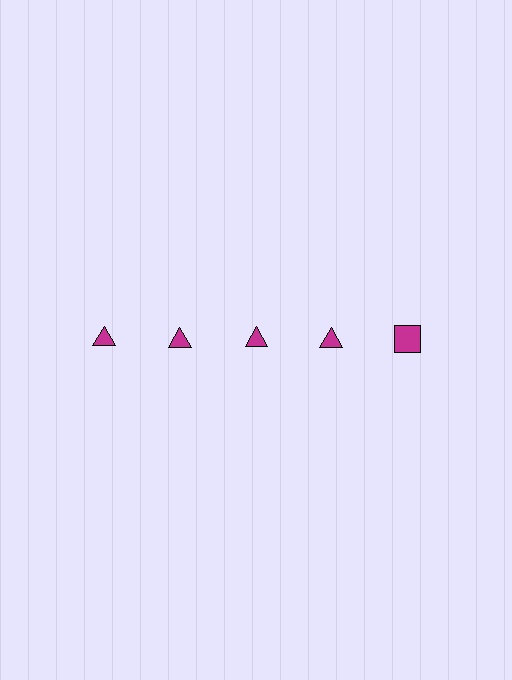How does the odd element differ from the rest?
It has a different shape: square instead of triangle.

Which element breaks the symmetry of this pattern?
The magenta square in the top row, rightmost column breaks the symmetry. All other shapes are magenta triangles.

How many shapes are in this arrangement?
There are 5 shapes arranged in a grid pattern.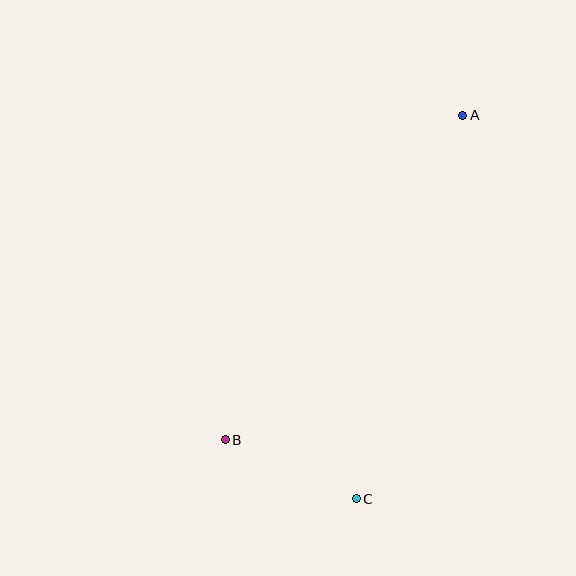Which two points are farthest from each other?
Points A and B are farthest from each other.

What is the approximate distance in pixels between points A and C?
The distance between A and C is approximately 398 pixels.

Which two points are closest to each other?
Points B and C are closest to each other.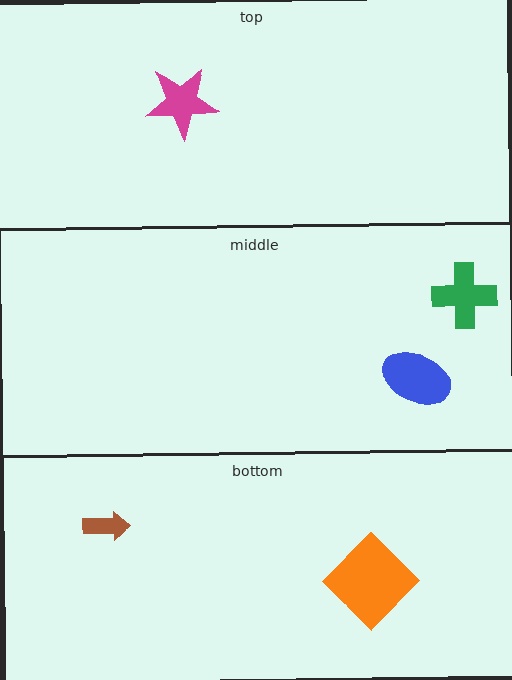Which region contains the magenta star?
The top region.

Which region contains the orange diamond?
The bottom region.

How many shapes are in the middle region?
2.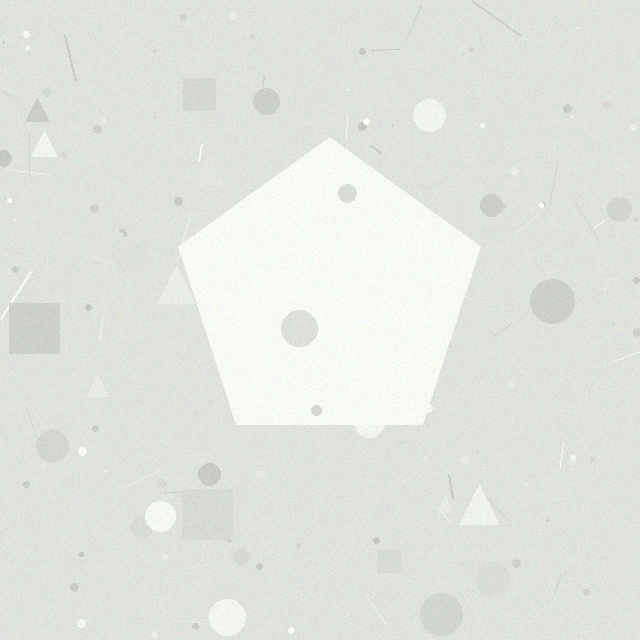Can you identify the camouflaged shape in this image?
The camouflaged shape is a pentagon.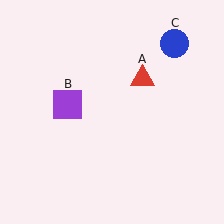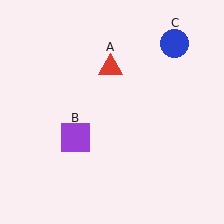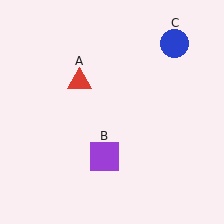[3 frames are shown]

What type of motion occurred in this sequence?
The red triangle (object A), purple square (object B) rotated counterclockwise around the center of the scene.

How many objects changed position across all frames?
2 objects changed position: red triangle (object A), purple square (object B).